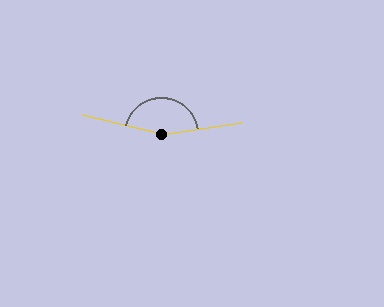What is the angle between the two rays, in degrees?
Approximately 159 degrees.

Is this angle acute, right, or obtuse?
It is obtuse.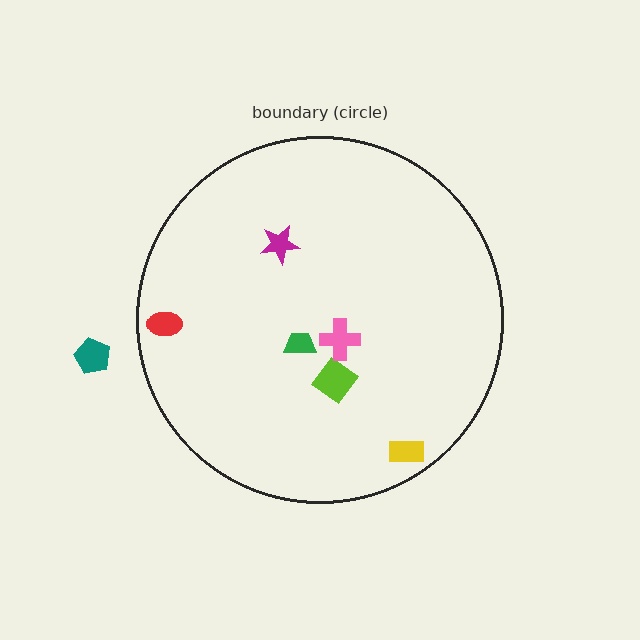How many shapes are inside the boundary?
6 inside, 1 outside.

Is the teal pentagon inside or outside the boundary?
Outside.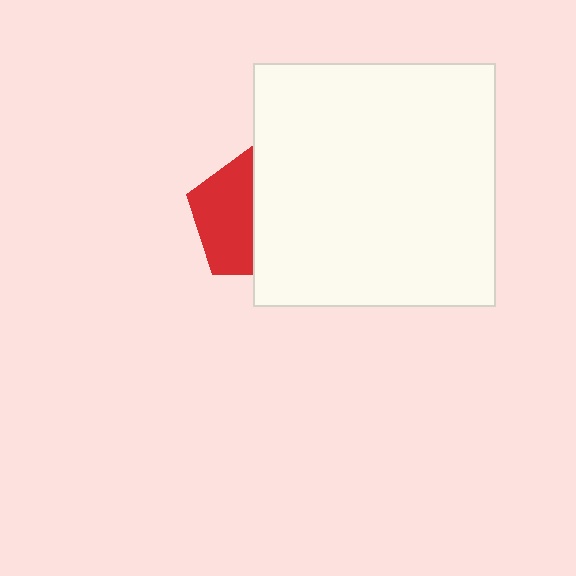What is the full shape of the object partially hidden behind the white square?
The partially hidden object is a red pentagon.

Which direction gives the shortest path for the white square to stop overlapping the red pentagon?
Moving right gives the shortest separation.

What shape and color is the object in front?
The object in front is a white square.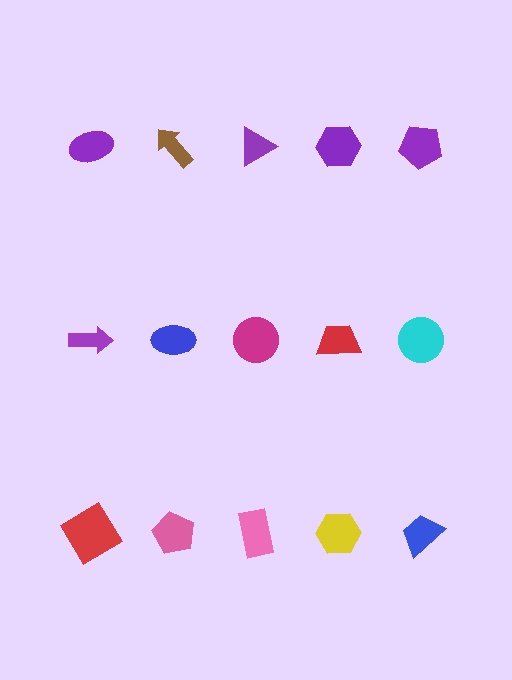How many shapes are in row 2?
5 shapes.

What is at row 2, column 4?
A red trapezoid.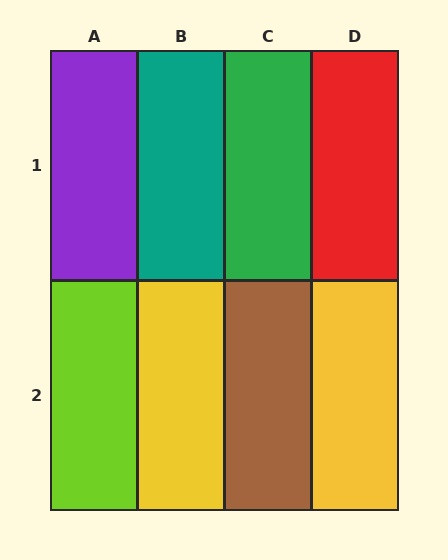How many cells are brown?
1 cell is brown.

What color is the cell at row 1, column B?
Teal.